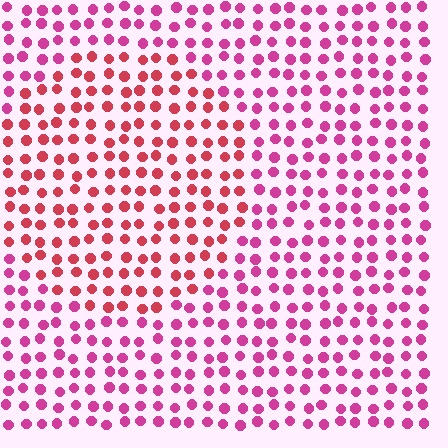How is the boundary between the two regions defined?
The boundary is defined purely by a slight shift in hue (about 30 degrees). Spacing, size, and orientation are identical on both sides.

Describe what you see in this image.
The image is filled with small magenta elements in a uniform arrangement. A circle-shaped region is visible where the elements are tinted to a slightly different hue, forming a subtle color boundary.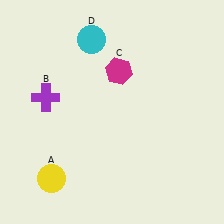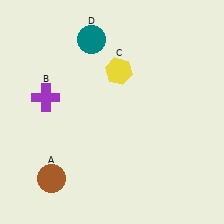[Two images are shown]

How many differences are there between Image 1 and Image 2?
There are 3 differences between the two images.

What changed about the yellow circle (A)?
In Image 1, A is yellow. In Image 2, it changed to brown.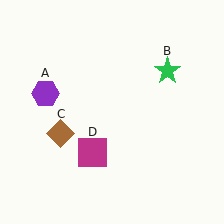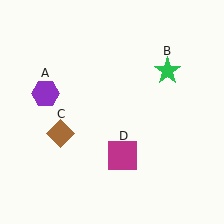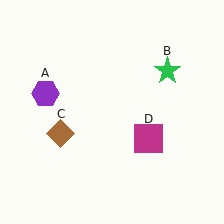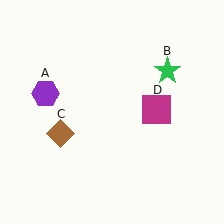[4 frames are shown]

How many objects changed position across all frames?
1 object changed position: magenta square (object D).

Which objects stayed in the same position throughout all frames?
Purple hexagon (object A) and green star (object B) and brown diamond (object C) remained stationary.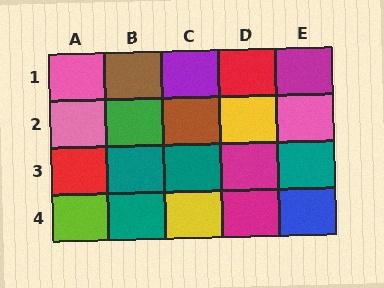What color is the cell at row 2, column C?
Brown.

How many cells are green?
1 cell is green.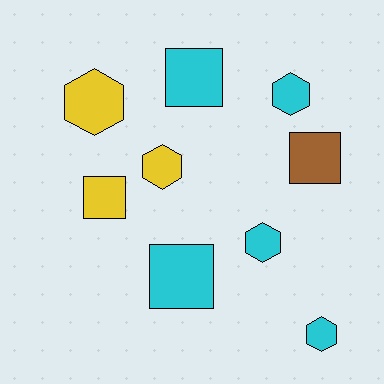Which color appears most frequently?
Cyan, with 5 objects.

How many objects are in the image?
There are 9 objects.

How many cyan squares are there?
There are 2 cyan squares.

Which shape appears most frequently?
Hexagon, with 5 objects.